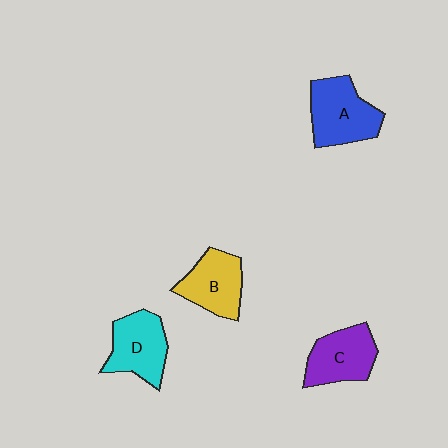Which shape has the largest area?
Shape A (blue).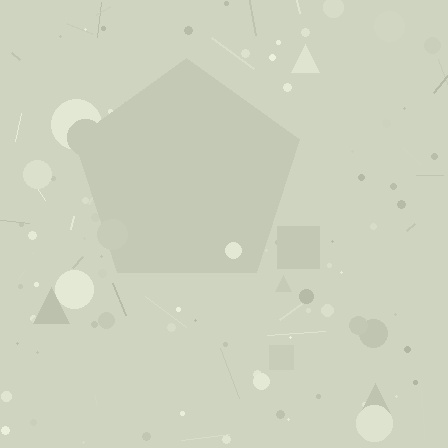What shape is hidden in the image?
A pentagon is hidden in the image.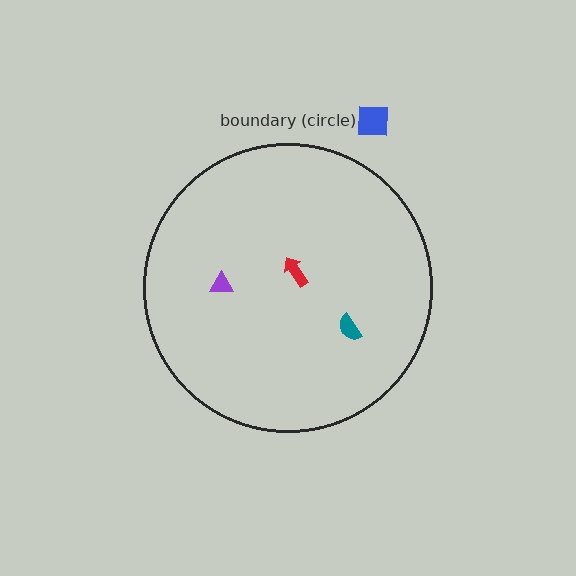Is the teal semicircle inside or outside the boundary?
Inside.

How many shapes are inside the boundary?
3 inside, 1 outside.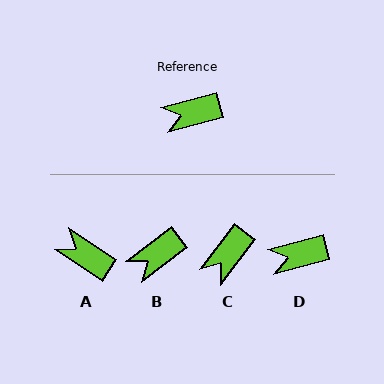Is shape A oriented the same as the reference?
No, it is off by about 48 degrees.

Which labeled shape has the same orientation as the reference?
D.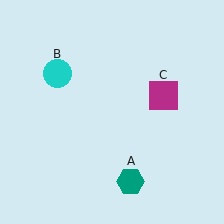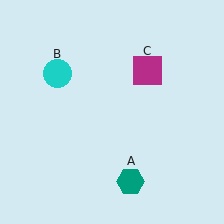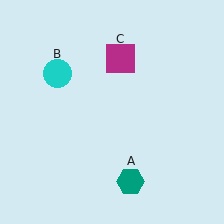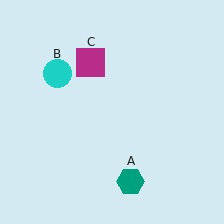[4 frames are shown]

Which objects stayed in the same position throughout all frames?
Teal hexagon (object A) and cyan circle (object B) remained stationary.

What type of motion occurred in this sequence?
The magenta square (object C) rotated counterclockwise around the center of the scene.